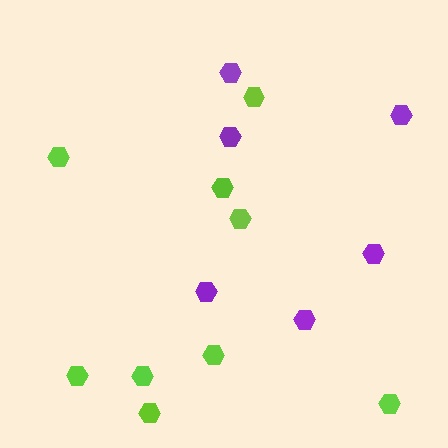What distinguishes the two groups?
There are 2 groups: one group of purple hexagons (6) and one group of lime hexagons (9).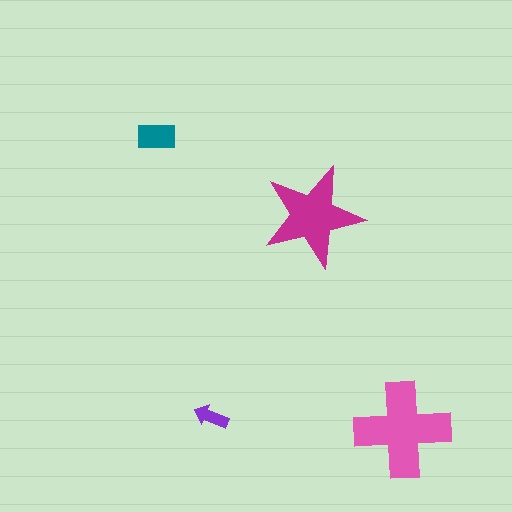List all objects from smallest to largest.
The purple arrow, the teal rectangle, the magenta star, the pink cross.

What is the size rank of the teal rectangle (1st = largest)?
3rd.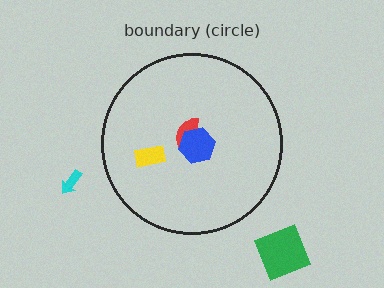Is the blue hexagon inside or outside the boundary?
Inside.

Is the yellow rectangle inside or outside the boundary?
Inside.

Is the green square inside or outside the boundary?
Outside.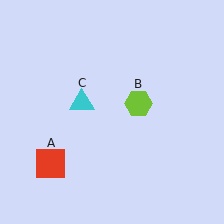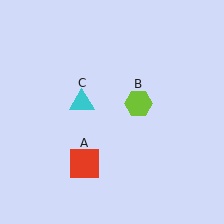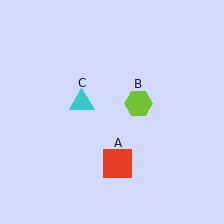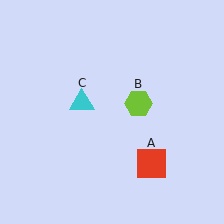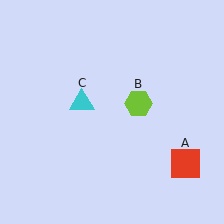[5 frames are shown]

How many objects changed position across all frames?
1 object changed position: red square (object A).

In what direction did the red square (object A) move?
The red square (object A) moved right.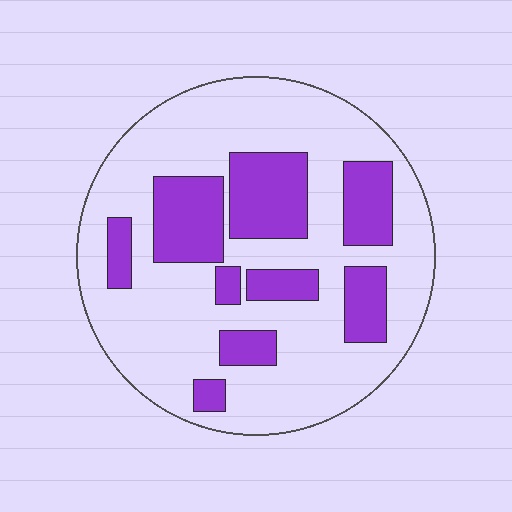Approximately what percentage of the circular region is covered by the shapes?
Approximately 30%.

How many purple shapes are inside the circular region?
9.